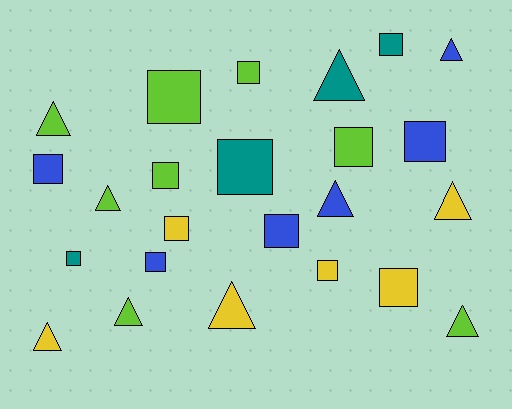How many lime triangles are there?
There are 4 lime triangles.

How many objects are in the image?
There are 24 objects.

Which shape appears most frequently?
Square, with 14 objects.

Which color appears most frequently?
Lime, with 8 objects.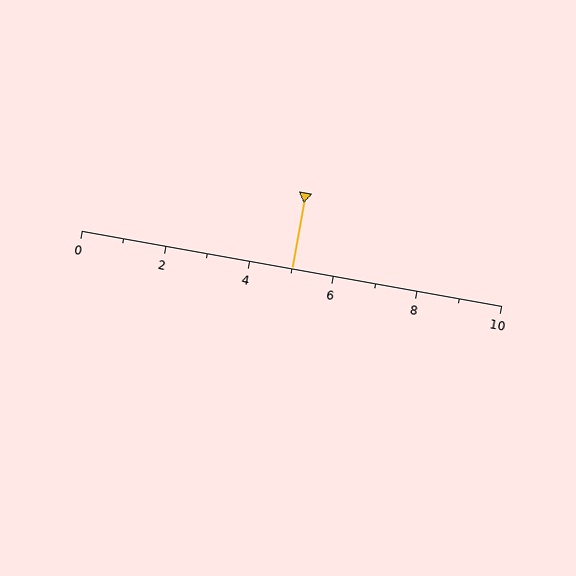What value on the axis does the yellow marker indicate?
The marker indicates approximately 5.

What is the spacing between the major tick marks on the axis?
The major ticks are spaced 2 apart.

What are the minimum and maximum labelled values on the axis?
The axis runs from 0 to 10.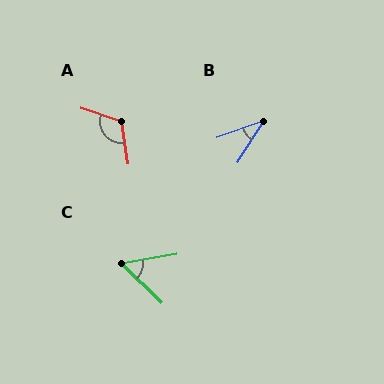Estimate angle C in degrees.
Approximately 55 degrees.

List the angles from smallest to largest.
B (39°), C (55°), A (118°).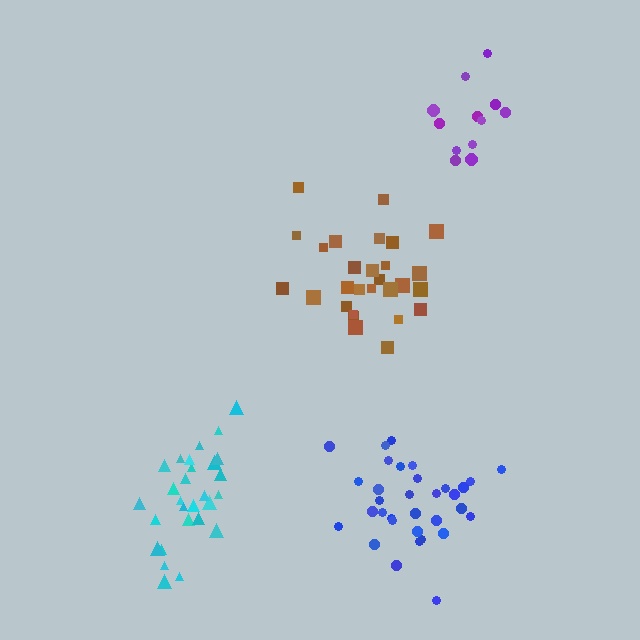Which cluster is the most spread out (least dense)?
Cyan.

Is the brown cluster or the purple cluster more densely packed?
Purple.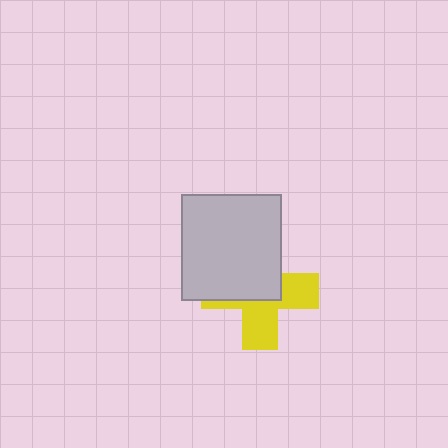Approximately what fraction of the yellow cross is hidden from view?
Roughly 52% of the yellow cross is hidden behind the light gray rectangle.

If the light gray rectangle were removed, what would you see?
You would see the complete yellow cross.